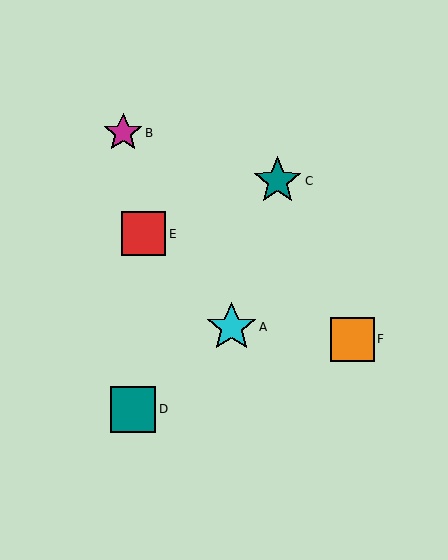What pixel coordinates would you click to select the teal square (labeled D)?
Click at (133, 409) to select the teal square D.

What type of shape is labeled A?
Shape A is a cyan star.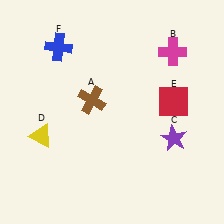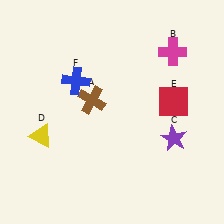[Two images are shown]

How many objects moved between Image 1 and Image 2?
1 object moved between the two images.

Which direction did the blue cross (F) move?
The blue cross (F) moved down.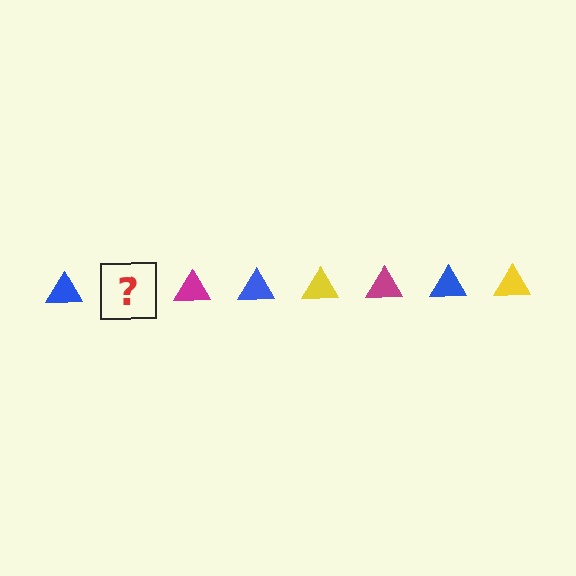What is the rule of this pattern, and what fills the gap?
The rule is that the pattern cycles through blue, yellow, magenta triangles. The gap should be filled with a yellow triangle.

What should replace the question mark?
The question mark should be replaced with a yellow triangle.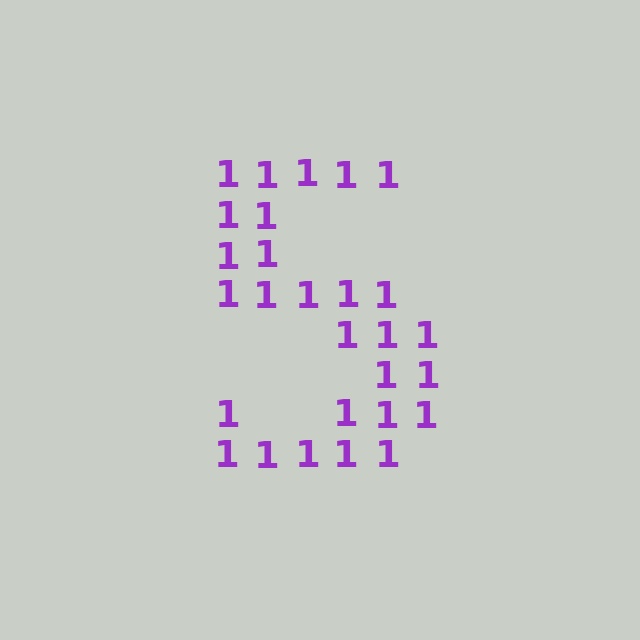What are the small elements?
The small elements are digit 1's.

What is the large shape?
The large shape is the digit 5.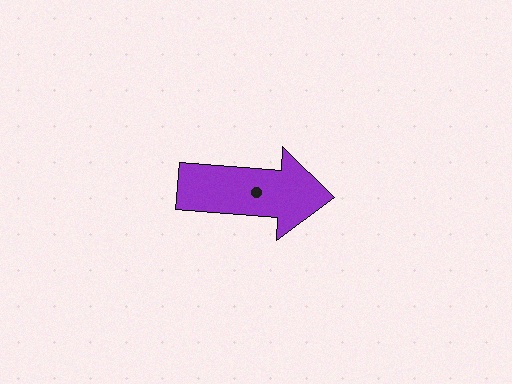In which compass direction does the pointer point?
East.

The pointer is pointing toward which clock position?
Roughly 3 o'clock.